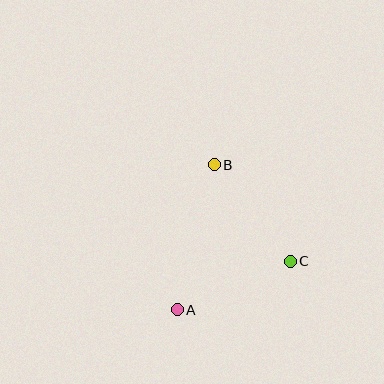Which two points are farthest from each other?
Points A and B are farthest from each other.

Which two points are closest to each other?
Points B and C are closest to each other.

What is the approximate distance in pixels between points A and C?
The distance between A and C is approximately 123 pixels.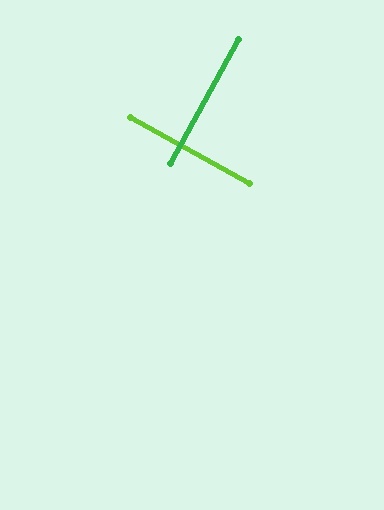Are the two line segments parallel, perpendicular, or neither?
Perpendicular — they meet at approximately 90°.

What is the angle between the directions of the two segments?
Approximately 90 degrees.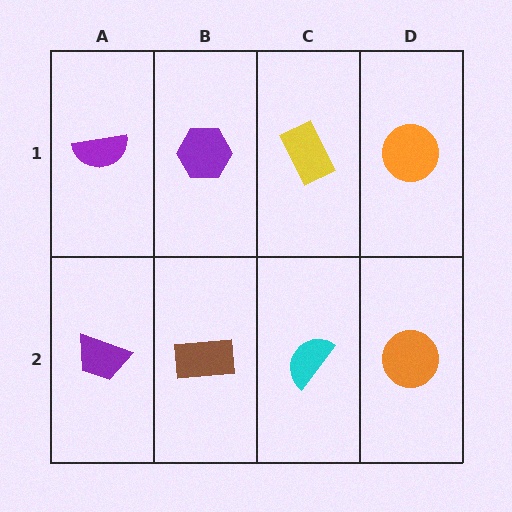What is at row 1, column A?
A purple semicircle.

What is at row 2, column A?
A purple trapezoid.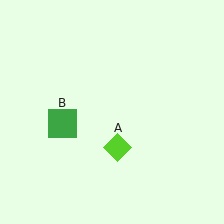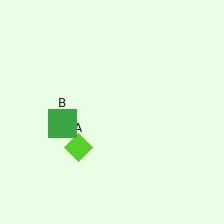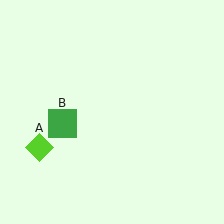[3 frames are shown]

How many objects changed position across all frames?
1 object changed position: lime diamond (object A).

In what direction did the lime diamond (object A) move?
The lime diamond (object A) moved left.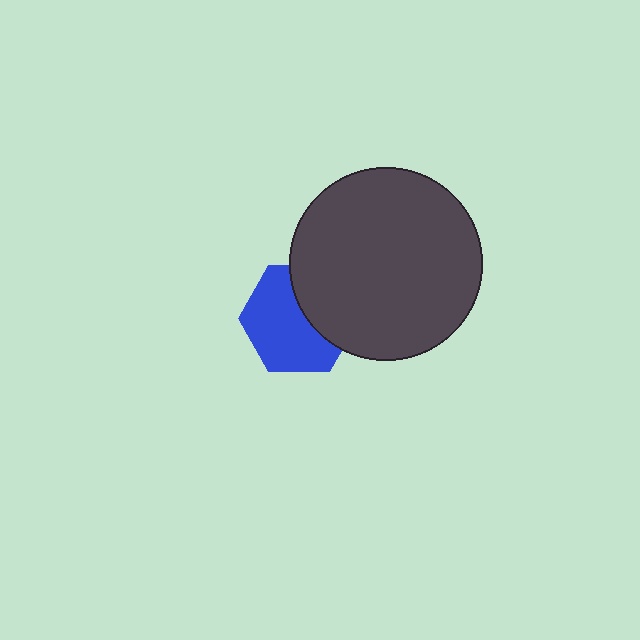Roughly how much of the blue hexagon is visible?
About half of it is visible (roughly 63%).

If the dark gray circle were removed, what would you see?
You would see the complete blue hexagon.